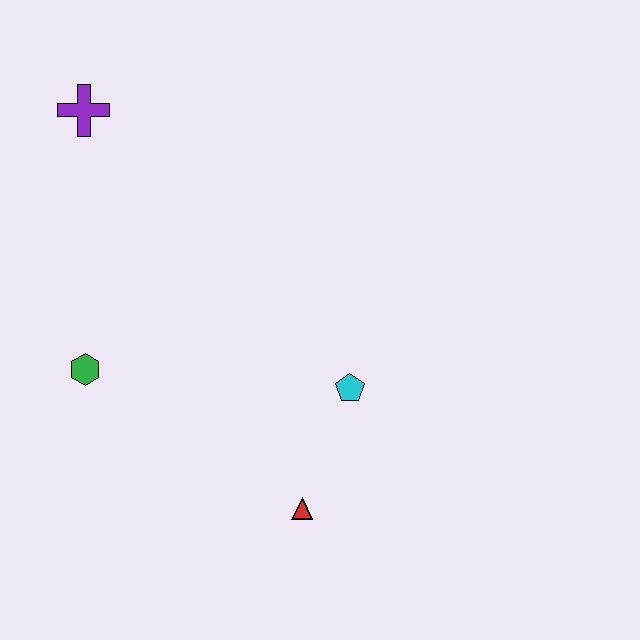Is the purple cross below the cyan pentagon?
No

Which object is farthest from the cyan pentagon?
The purple cross is farthest from the cyan pentagon.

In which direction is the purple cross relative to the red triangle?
The purple cross is above the red triangle.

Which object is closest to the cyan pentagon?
The red triangle is closest to the cyan pentagon.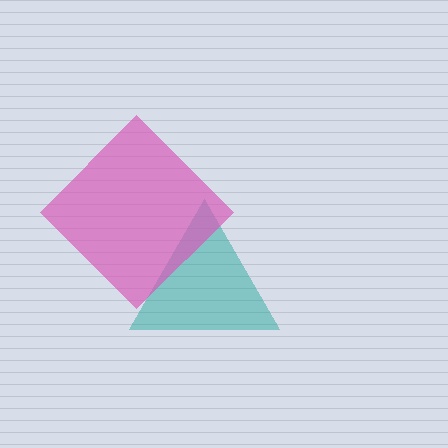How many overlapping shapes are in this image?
There are 2 overlapping shapes in the image.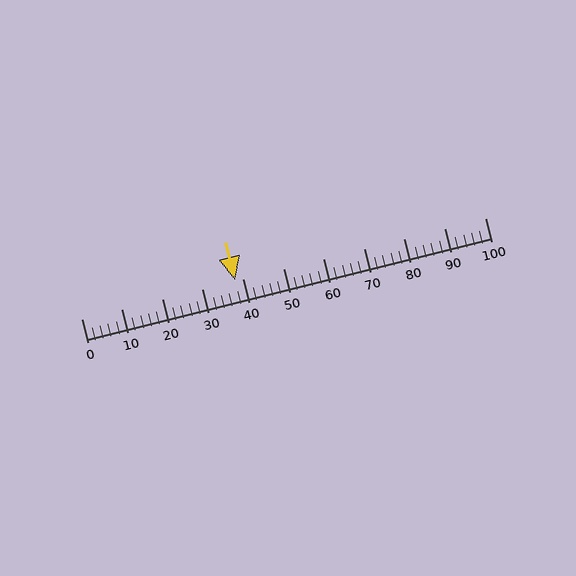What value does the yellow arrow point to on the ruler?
The yellow arrow points to approximately 38.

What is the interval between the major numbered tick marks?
The major tick marks are spaced 10 units apart.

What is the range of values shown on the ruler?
The ruler shows values from 0 to 100.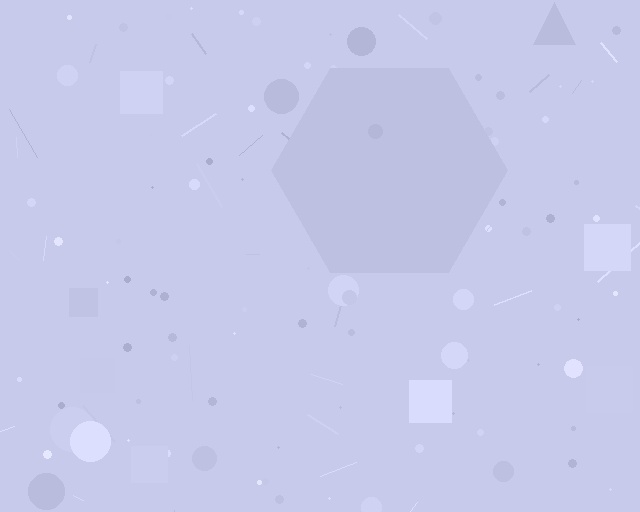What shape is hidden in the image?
A hexagon is hidden in the image.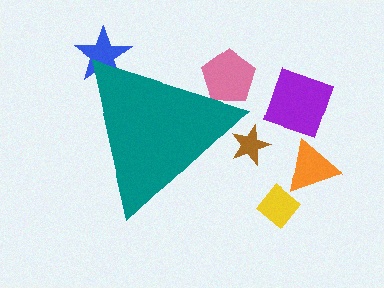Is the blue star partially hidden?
Yes, the blue star is partially hidden behind the teal triangle.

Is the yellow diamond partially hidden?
No, the yellow diamond is fully visible.